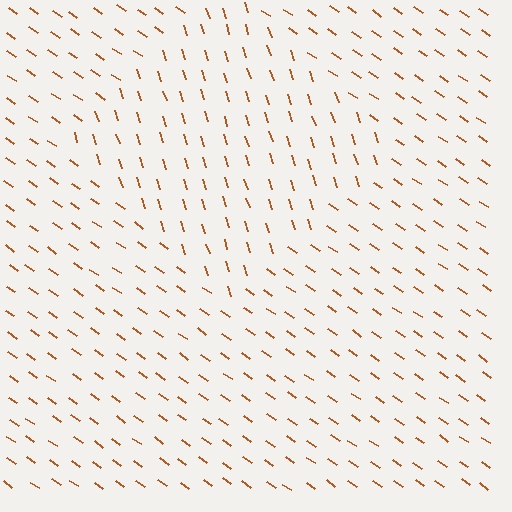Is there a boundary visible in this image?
Yes, there is a texture boundary formed by a change in line orientation.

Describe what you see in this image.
The image is filled with small brown line segments. A diamond region in the image has lines oriented differently from the surrounding lines, creating a visible texture boundary.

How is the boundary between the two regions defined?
The boundary is defined purely by a change in line orientation (approximately 38 degrees difference). All lines are the same color and thickness.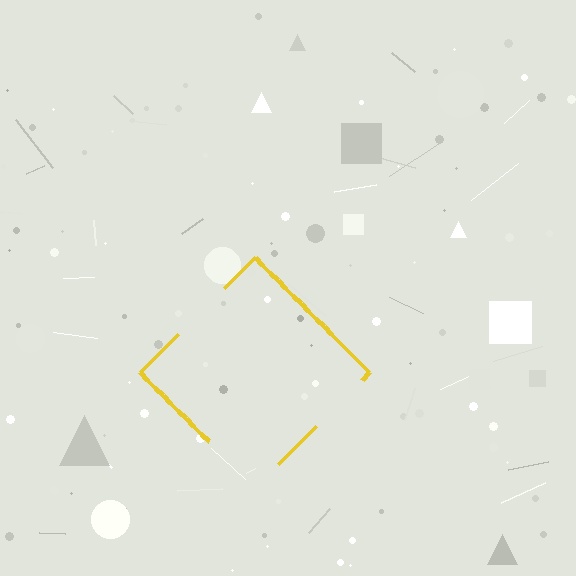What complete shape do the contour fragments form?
The contour fragments form a diamond.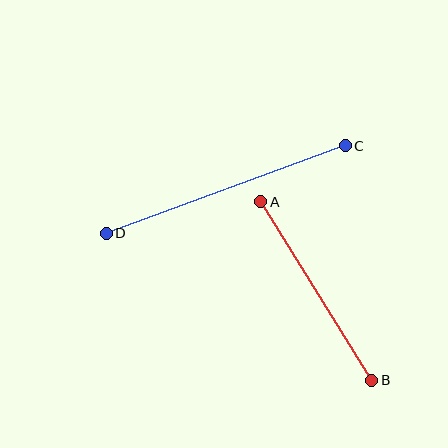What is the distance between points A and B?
The distance is approximately 210 pixels.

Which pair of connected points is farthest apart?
Points C and D are farthest apart.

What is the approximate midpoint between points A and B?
The midpoint is at approximately (316, 291) pixels.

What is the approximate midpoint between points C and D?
The midpoint is at approximately (226, 190) pixels.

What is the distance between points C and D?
The distance is approximately 254 pixels.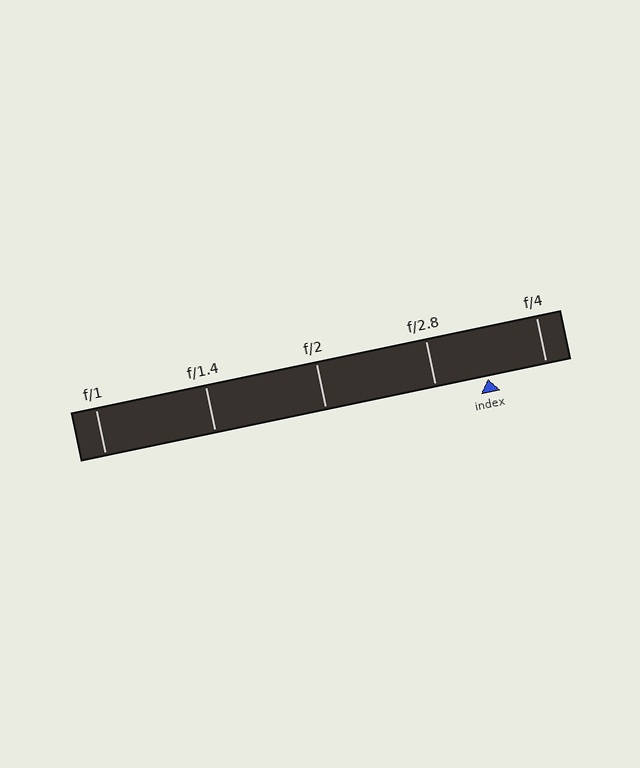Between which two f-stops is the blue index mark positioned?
The index mark is between f/2.8 and f/4.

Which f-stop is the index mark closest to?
The index mark is closest to f/2.8.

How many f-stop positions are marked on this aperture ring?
There are 5 f-stop positions marked.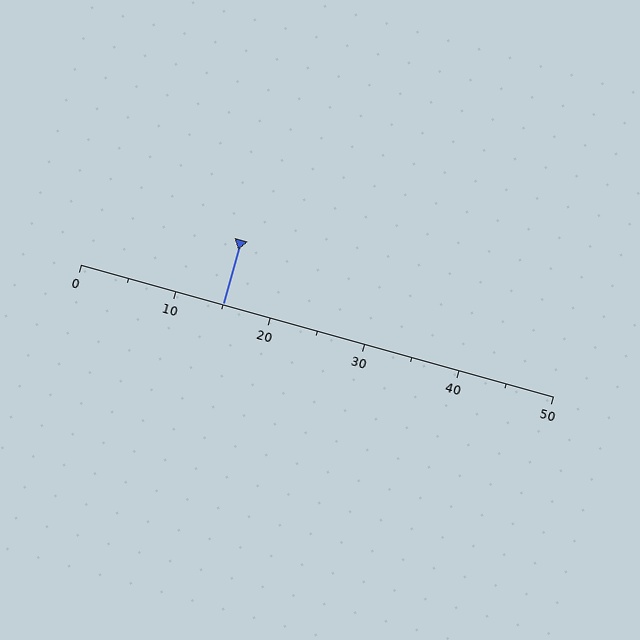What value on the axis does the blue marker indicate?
The marker indicates approximately 15.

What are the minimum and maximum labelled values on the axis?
The axis runs from 0 to 50.